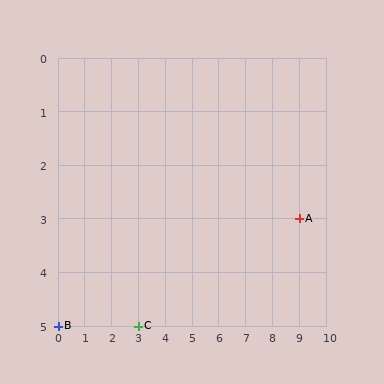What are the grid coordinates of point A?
Point A is at grid coordinates (9, 3).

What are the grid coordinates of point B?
Point B is at grid coordinates (0, 5).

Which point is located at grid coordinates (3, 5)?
Point C is at (3, 5).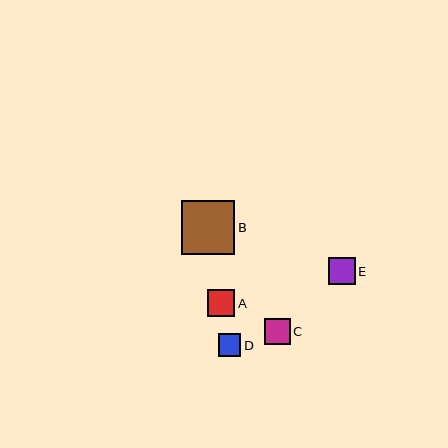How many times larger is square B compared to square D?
Square B is approximately 2.4 times the size of square D.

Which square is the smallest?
Square D is the smallest with a size of approximately 22 pixels.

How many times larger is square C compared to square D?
Square C is approximately 1.2 times the size of square D.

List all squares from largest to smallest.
From largest to smallest: B, A, E, C, D.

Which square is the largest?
Square B is the largest with a size of approximately 54 pixels.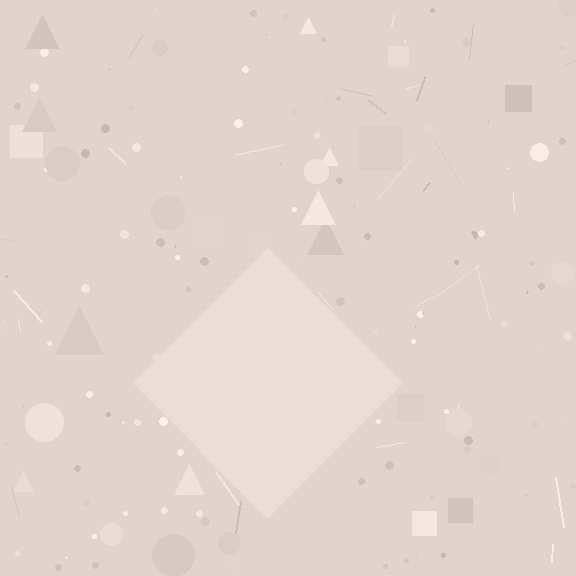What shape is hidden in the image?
A diamond is hidden in the image.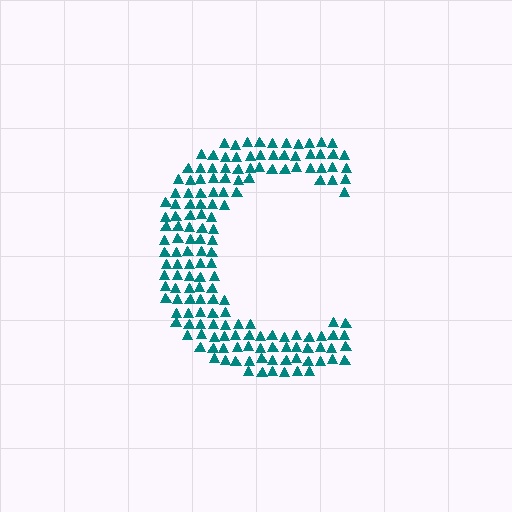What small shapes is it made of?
It is made of small triangles.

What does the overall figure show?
The overall figure shows the letter C.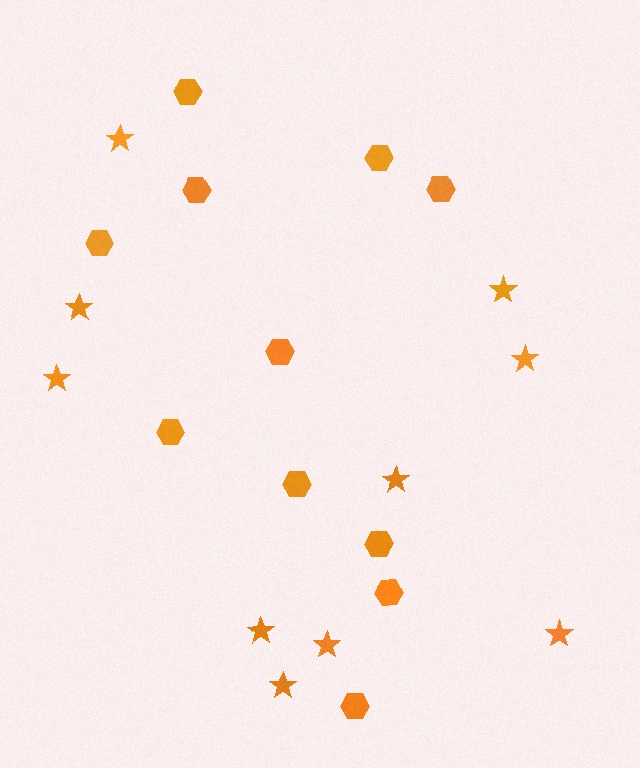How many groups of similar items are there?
There are 2 groups: one group of stars (10) and one group of hexagons (11).